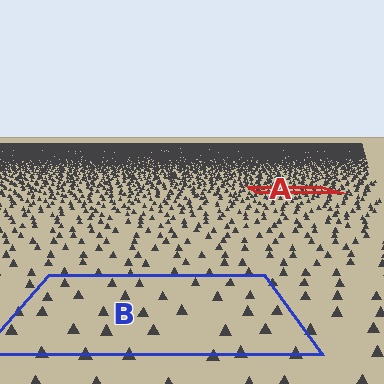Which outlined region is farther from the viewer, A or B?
Region A is farther from the viewer — the texture elements inside it appear smaller and more densely packed.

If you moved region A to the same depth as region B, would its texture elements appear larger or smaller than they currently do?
They would appear larger. At a closer depth, the same texture elements are projected at a bigger on-screen size.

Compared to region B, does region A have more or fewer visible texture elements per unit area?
Region A has more texture elements per unit area — they are packed more densely because it is farther away.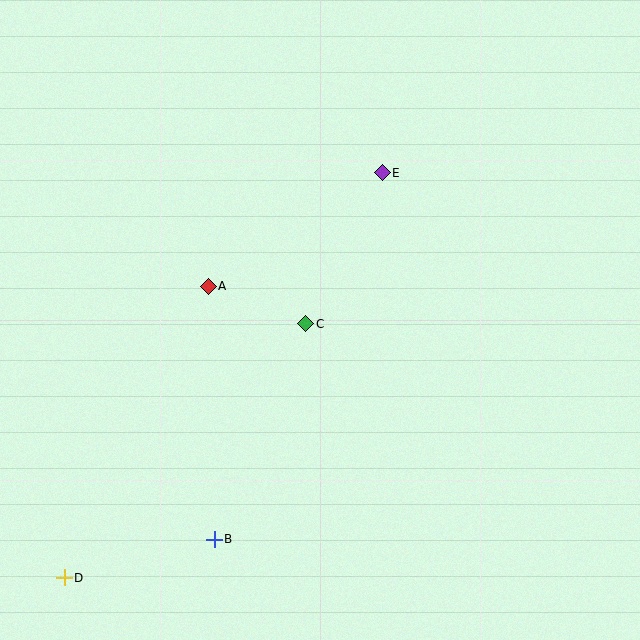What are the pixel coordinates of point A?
Point A is at (208, 286).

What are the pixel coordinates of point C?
Point C is at (306, 324).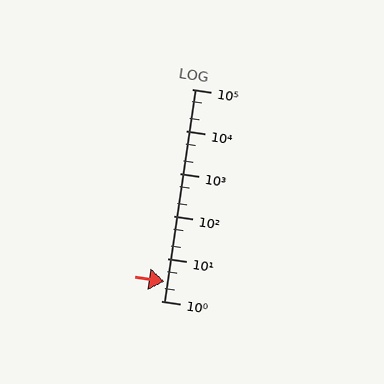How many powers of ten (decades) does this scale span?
The scale spans 5 decades, from 1 to 100000.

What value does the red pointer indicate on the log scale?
The pointer indicates approximately 2.8.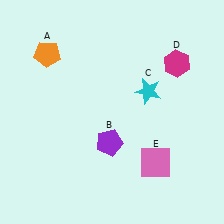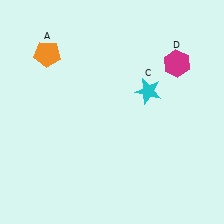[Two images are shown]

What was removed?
The purple pentagon (B), the pink square (E) were removed in Image 2.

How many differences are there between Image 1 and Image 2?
There are 2 differences between the two images.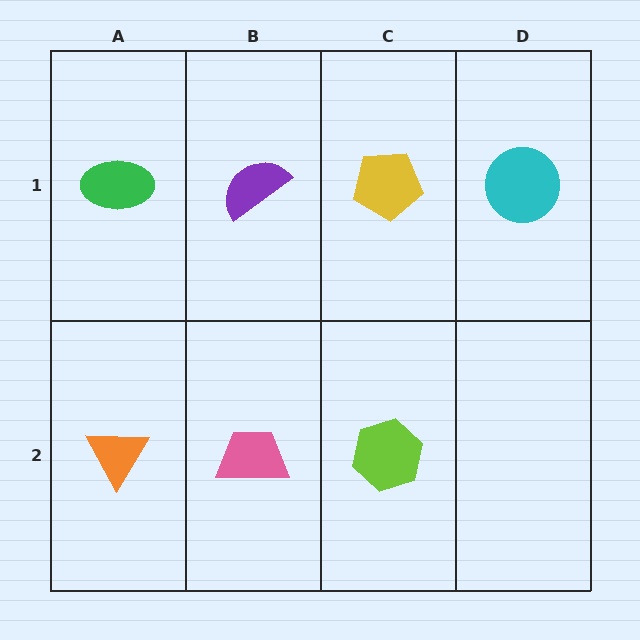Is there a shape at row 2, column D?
No, that cell is empty.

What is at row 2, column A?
An orange triangle.